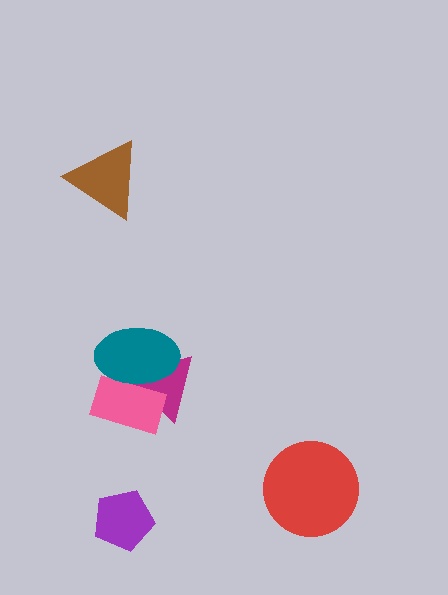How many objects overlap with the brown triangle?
0 objects overlap with the brown triangle.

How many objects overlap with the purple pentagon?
0 objects overlap with the purple pentagon.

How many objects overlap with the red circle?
0 objects overlap with the red circle.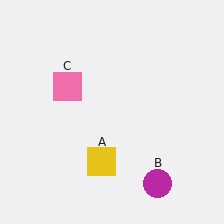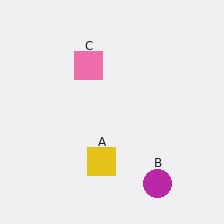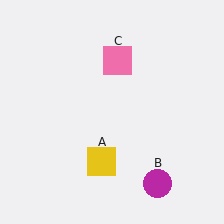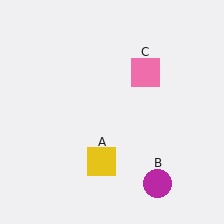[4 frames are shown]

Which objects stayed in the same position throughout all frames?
Yellow square (object A) and magenta circle (object B) remained stationary.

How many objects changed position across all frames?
1 object changed position: pink square (object C).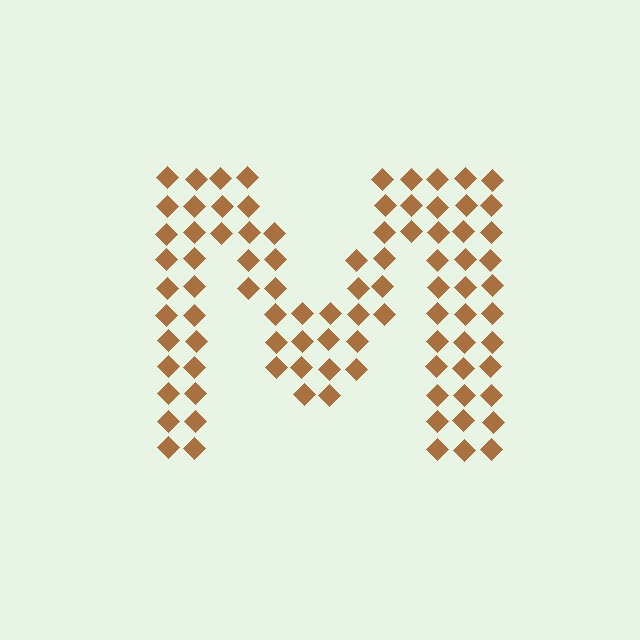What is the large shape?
The large shape is the letter M.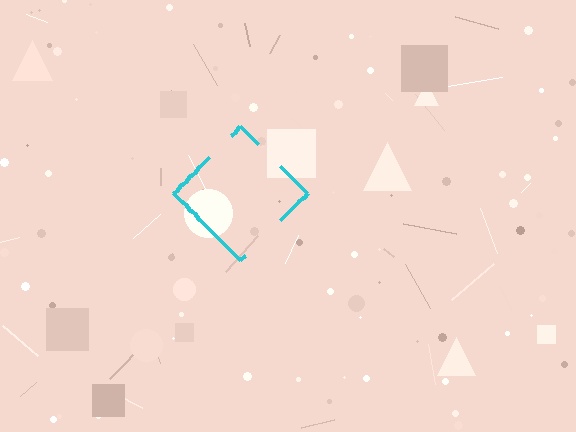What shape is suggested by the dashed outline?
The dashed outline suggests a diamond.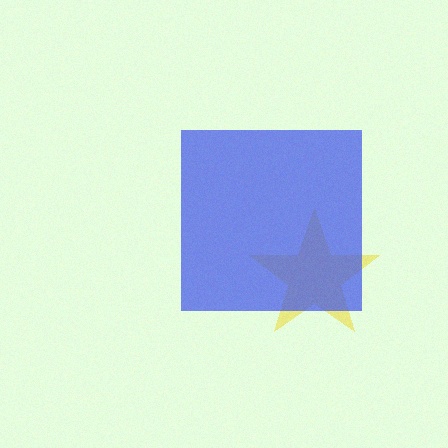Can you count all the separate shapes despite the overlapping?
Yes, there are 2 separate shapes.